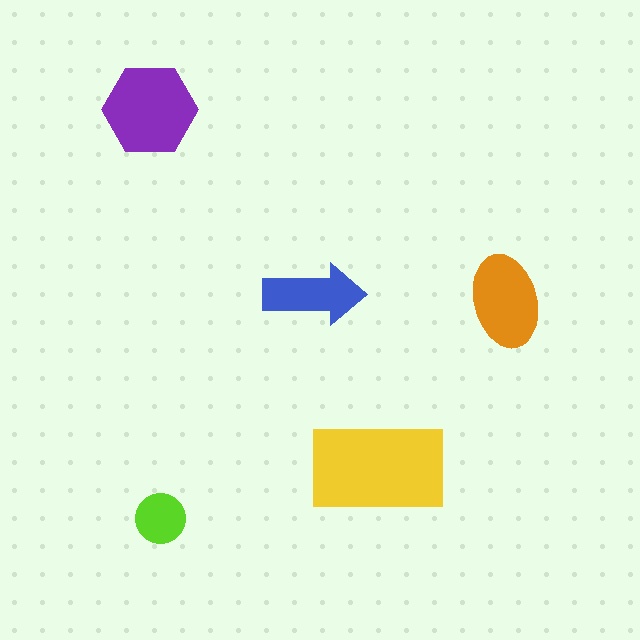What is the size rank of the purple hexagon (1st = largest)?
2nd.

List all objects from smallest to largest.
The lime circle, the blue arrow, the orange ellipse, the purple hexagon, the yellow rectangle.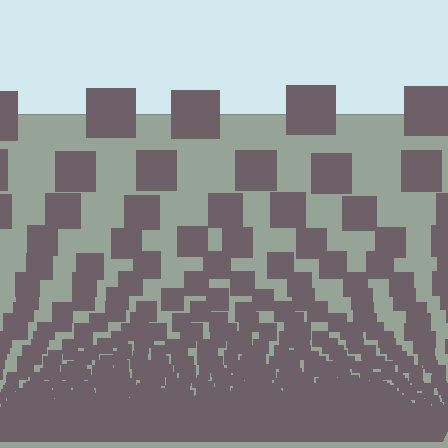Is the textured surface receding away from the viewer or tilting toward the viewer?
The surface appears to tilt toward the viewer. Texture elements get larger and sparser toward the top.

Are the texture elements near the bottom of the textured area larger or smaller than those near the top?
Smaller. The gradient is inverted — elements near the bottom are smaller and denser.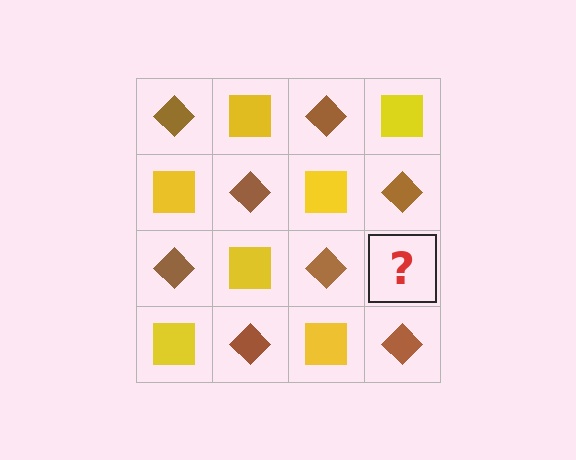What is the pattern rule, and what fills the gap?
The rule is that it alternates brown diamond and yellow square in a checkerboard pattern. The gap should be filled with a yellow square.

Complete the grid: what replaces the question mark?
The question mark should be replaced with a yellow square.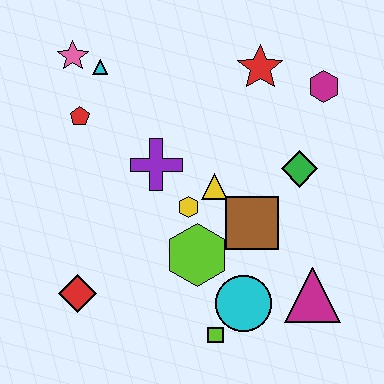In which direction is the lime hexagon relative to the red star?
The lime hexagon is below the red star.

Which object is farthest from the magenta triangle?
The pink star is farthest from the magenta triangle.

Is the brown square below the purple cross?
Yes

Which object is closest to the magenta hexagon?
The red star is closest to the magenta hexagon.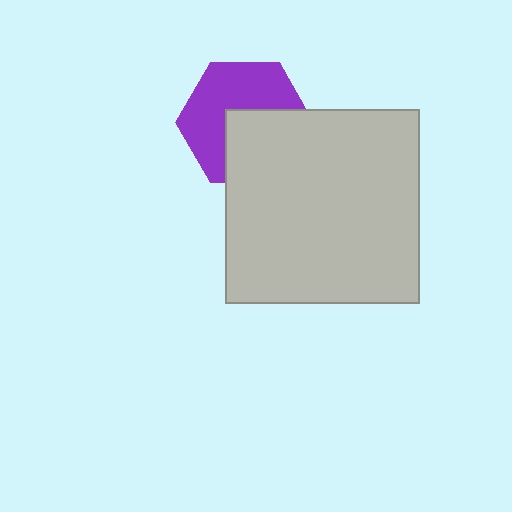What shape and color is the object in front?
The object in front is a light gray square.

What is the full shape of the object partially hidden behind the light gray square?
The partially hidden object is a purple hexagon.